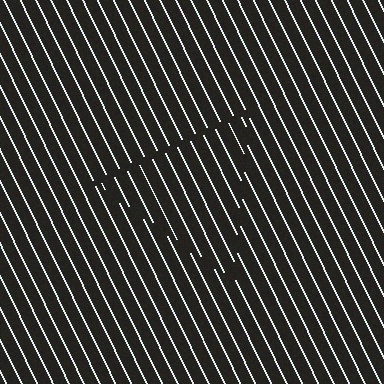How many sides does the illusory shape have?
3 sides — the line-ends trace a triangle.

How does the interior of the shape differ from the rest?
The interior of the shape contains the same grating, shifted by half a period — the contour is defined by the phase discontinuity where line-ends from the inner and outer gratings abut.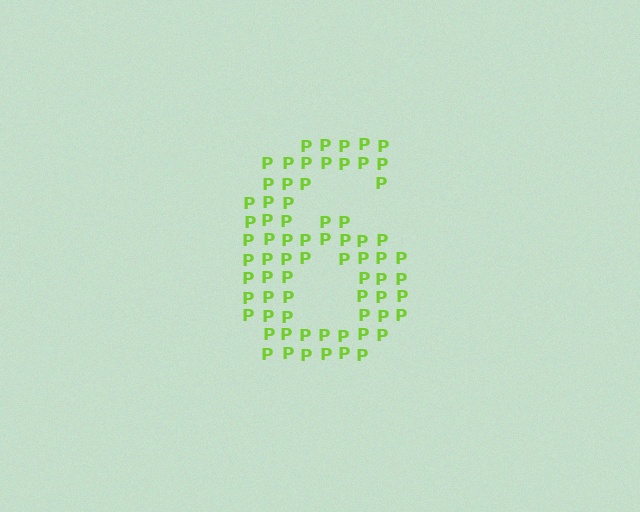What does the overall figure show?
The overall figure shows the digit 6.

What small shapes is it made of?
It is made of small letter P's.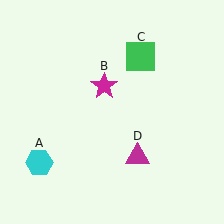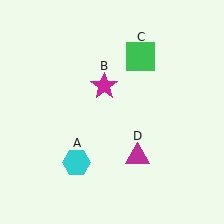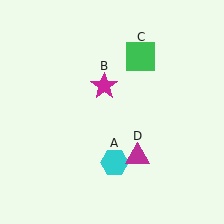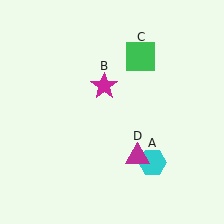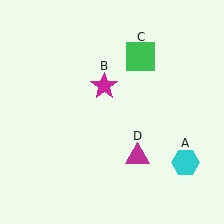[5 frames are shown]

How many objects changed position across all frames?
1 object changed position: cyan hexagon (object A).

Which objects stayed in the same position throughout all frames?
Magenta star (object B) and green square (object C) and magenta triangle (object D) remained stationary.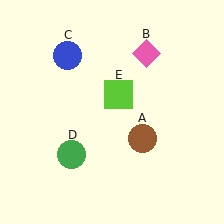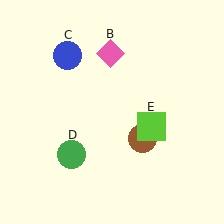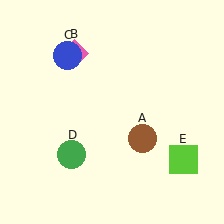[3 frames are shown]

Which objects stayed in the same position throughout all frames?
Brown circle (object A) and blue circle (object C) and green circle (object D) remained stationary.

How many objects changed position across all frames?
2 objects changed position: pink diamond (object B), lime square (object E).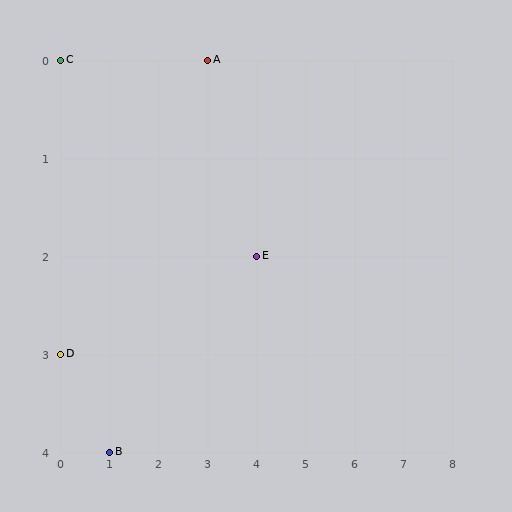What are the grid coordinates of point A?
Point A is at grid coordinates (3, 0).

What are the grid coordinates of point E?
Point E is at grid coordinates (4, 2).